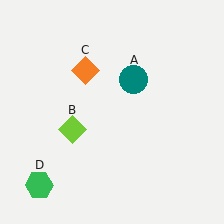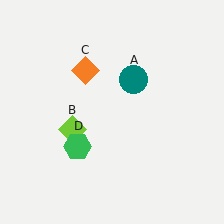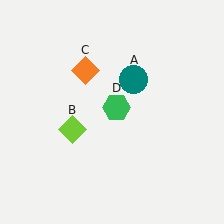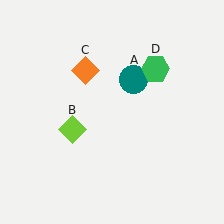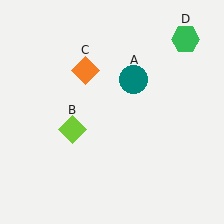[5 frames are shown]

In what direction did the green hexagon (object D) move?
The green hexagon (object D) moved up and to the right.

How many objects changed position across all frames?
1 object changed position: green hexagon (object D).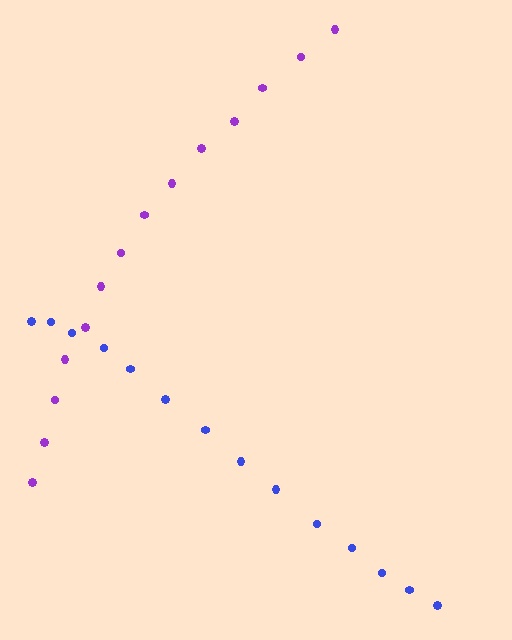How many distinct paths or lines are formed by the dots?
There are 2 distinct paths.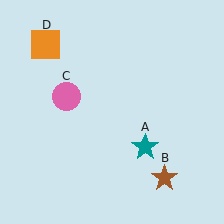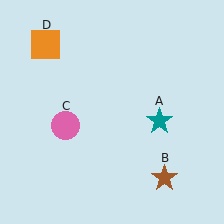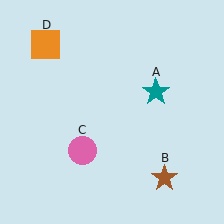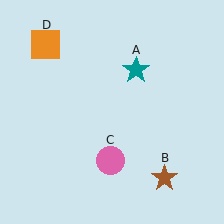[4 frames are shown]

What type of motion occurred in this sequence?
The teal star (object A), pink circle (object C) rotated counterclockwise around the center of the scene.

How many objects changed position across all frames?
2 objects changed position: teal star (object A), pink circle (object C).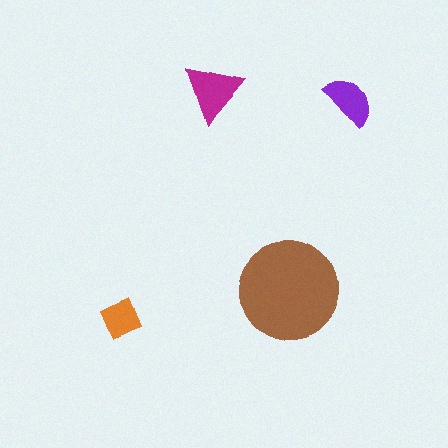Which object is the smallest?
The orange diamond.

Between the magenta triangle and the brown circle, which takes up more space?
The brown circle.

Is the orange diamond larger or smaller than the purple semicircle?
Smaller.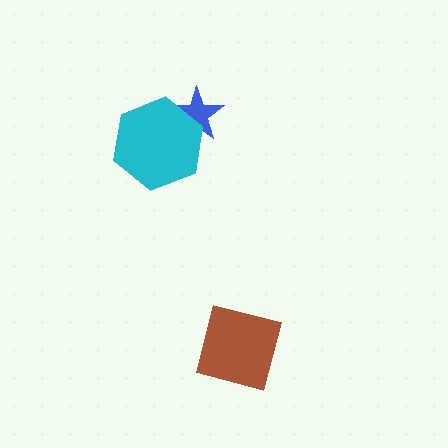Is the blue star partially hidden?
Yes, it is partially covered by another shape.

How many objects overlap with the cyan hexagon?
1 object overlaps with the cyan hexagon.